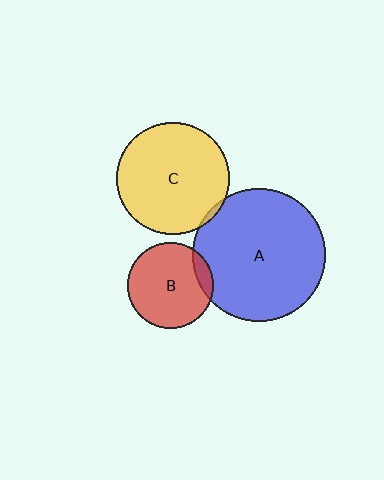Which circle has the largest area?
Circle A (blue).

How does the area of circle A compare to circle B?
Approximately 2.4 times.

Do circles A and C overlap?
Yes.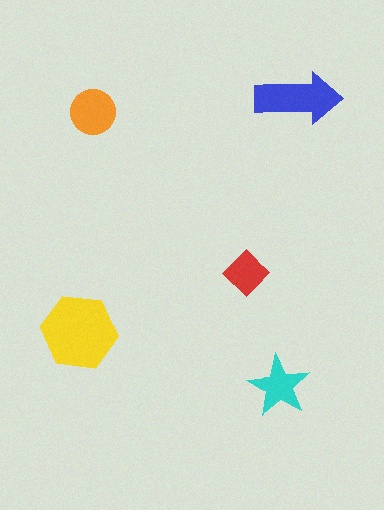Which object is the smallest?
The red diamond.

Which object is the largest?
The yellow hexagon.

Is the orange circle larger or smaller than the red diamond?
Larger.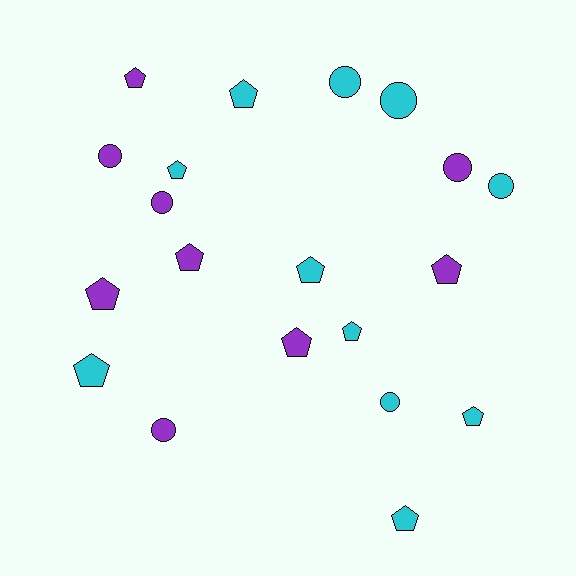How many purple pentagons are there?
There are 5 purple pentagons.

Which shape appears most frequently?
Pentagon, with 12 objects.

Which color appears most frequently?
Cyan, with 11 objects.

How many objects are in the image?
There are 20 objects.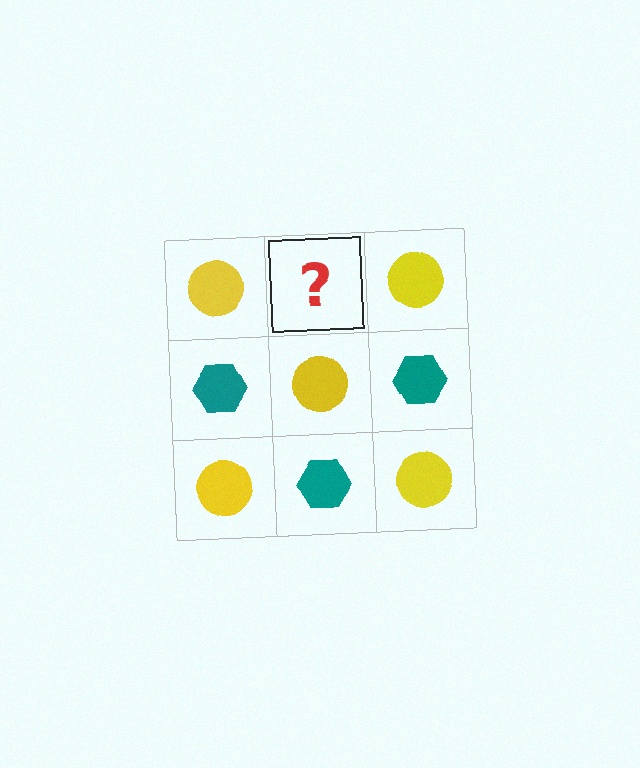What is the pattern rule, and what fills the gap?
The rule is that it alternates yellow circle and teal hexagon in a checkerboard pattern. The gap should be filled with a teal hexagon.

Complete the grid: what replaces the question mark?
The question mark should be replaced with a teal hexagon.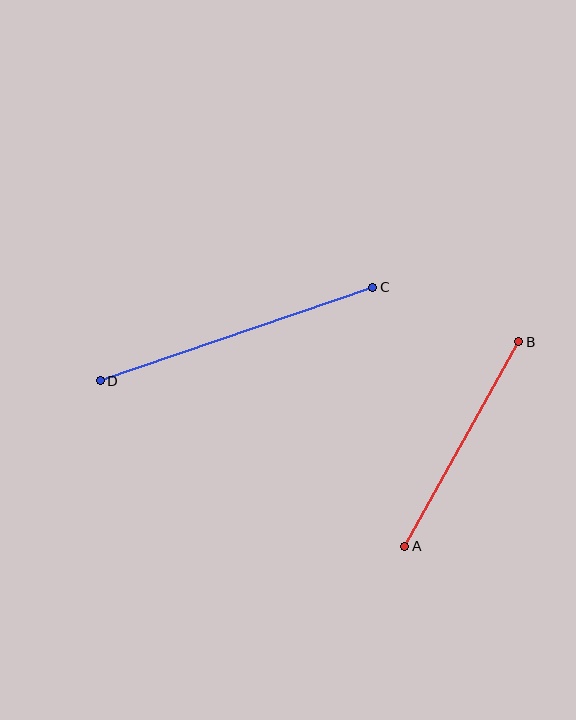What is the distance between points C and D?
The distance is approximately 288 pixels.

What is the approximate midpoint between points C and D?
The midpoint is at approximately (236, 334) pixels.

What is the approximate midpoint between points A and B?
The midpoint is at approximately (462, 444) pixels.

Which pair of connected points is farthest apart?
Points C and D are farthest apart.